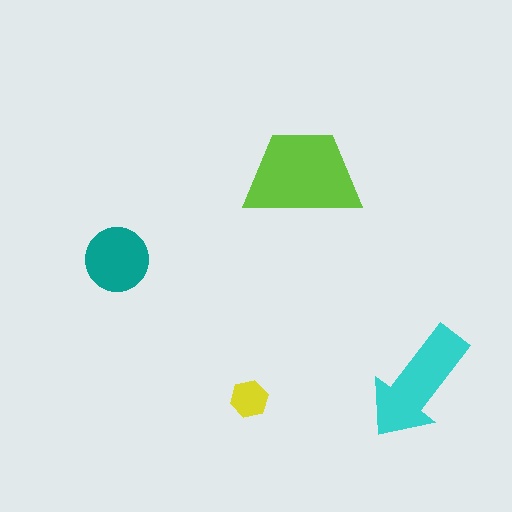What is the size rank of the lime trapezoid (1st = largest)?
1st.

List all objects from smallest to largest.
The yellow hexagon, the teal circle, the cyan arrow, the lime trapezoid.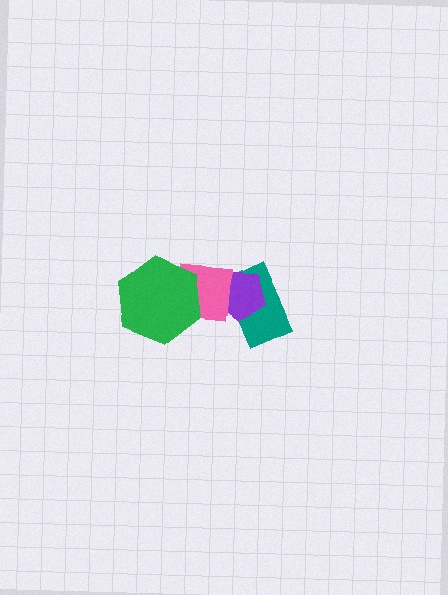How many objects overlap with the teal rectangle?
2 objects overlap with the teal rectangle.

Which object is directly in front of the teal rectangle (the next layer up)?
The purple pentagon is directly in front of the teal rectangle.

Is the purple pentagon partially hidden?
Yes, it is partially covered by another shape.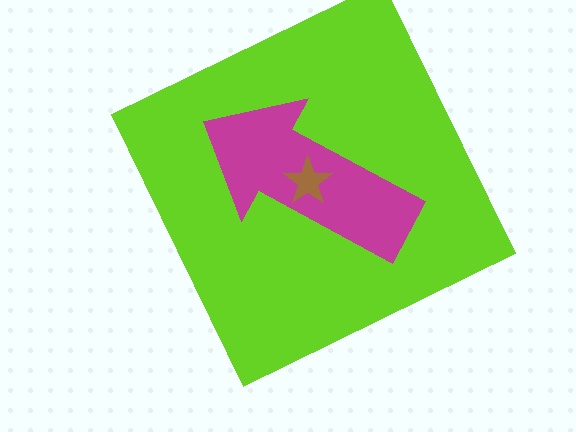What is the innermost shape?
The brown star.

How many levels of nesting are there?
3.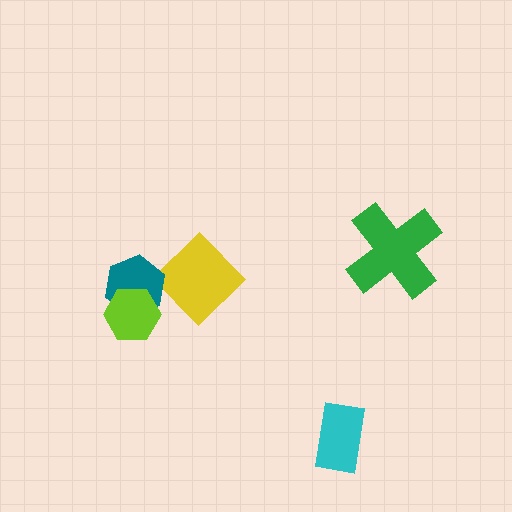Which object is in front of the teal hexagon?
The lime hexagon is in front of the teal hexagon.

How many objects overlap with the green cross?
0 objects overlap with the green cross.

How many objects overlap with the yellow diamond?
0 objects overlap with the yellow diamond.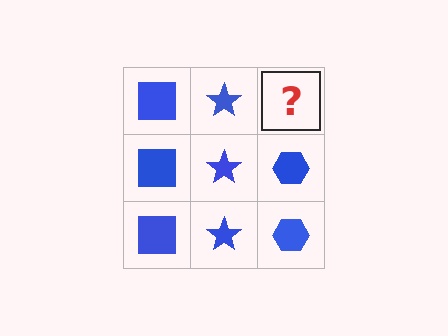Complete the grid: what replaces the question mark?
The question mark should be replaced with a blue hexagon.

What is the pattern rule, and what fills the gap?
The rule is that each column has a consistent shape. The gap should be filled with a blue hexagon.